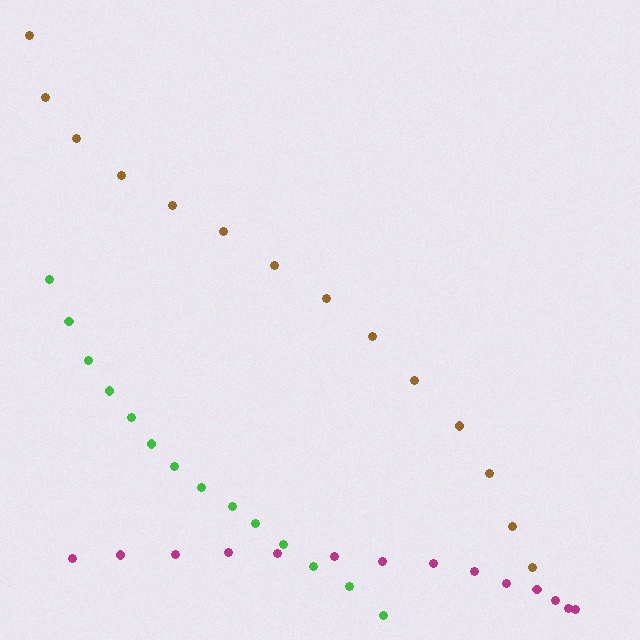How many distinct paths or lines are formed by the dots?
There are 3 distinct paths.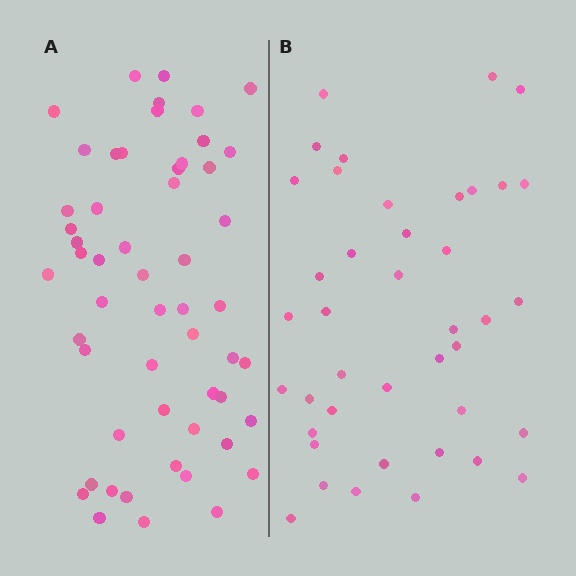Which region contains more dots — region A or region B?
Region A (the left region) has more dots.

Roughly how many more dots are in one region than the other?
Region A has approximately 15 more dots than region B.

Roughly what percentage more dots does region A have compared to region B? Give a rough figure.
About 30% more.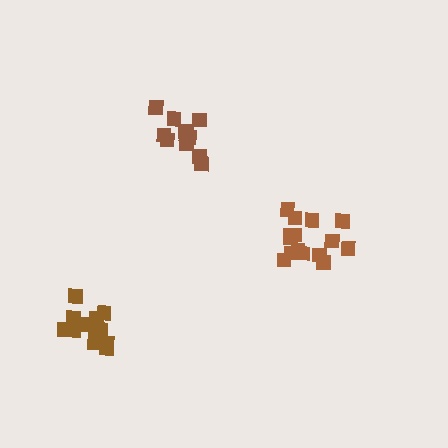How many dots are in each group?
Group 1: 11 dots, Group 2: 13 dots, Group 3: 15 dots (39 total).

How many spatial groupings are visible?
There are 3 spatial groupings.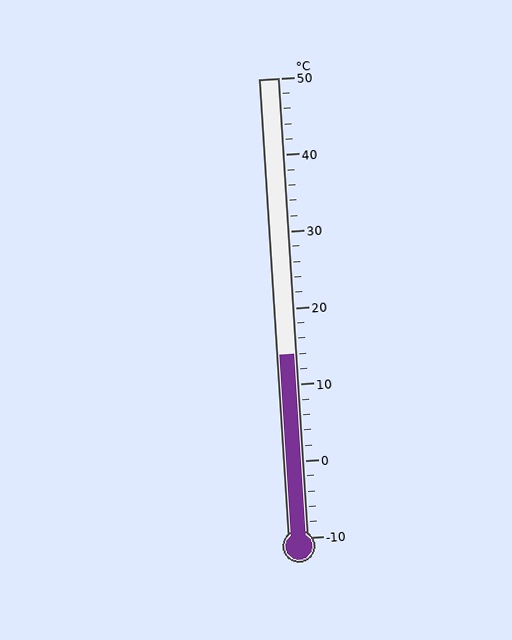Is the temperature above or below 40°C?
The temperature is below 40°C.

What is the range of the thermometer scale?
The thermometer scale ranges from -10°C to 50°C.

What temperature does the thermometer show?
The thermometer shows approximately 14°C.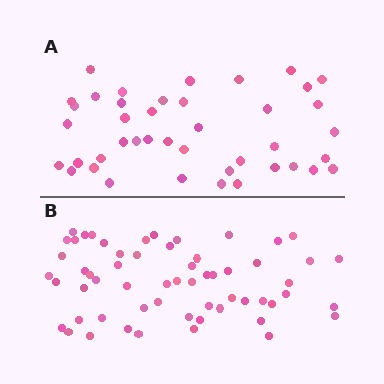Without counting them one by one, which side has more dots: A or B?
Region B (the bottom region) has more dots.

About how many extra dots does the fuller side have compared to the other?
Region B has approximately 15 more dots than region A.